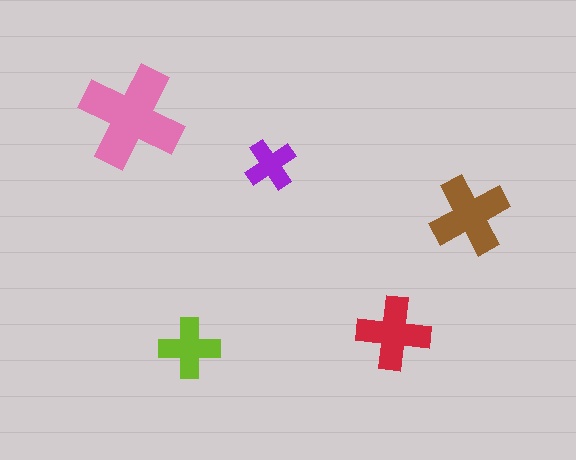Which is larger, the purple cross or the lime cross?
The lime one.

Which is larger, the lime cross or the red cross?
The red one.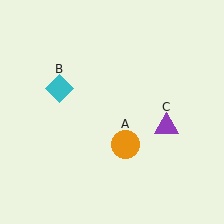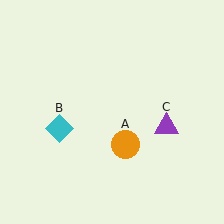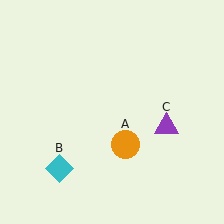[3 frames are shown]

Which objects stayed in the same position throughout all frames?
Orange circle (object A) and purple triangle (object C) remained stationary.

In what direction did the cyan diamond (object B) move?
The cyan diamond (object B) moved down.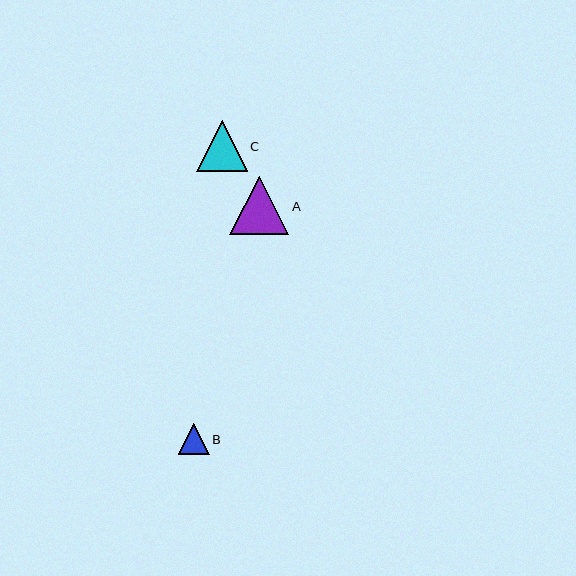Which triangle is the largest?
Triangle A is the largest with a size of approximately 59 pixels.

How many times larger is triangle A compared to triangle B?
Triangle A is approximately 1.9 times the size of triangle B.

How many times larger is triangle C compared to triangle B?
Triangle C is approximately 1.6 times the size of triangle B.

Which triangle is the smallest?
Triangle B is the smallest with a size of approximately 31 pixels.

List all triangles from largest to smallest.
From largest to smallest: A, C, B.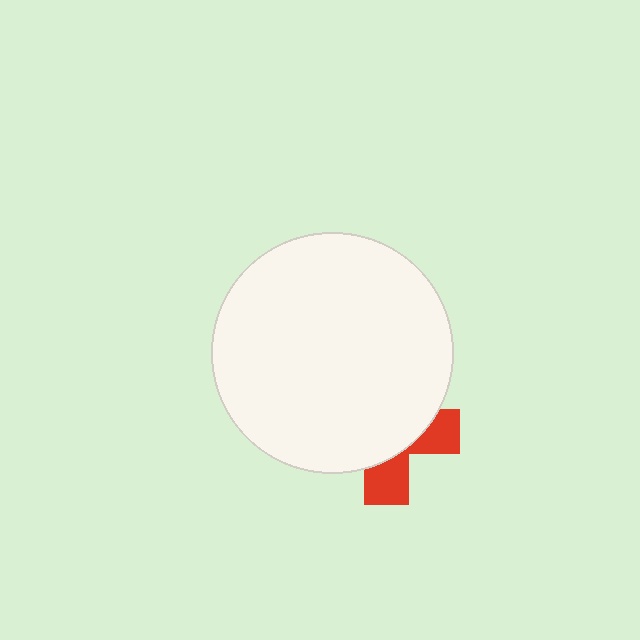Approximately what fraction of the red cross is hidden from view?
Roughly 67% of the red cross is hidden behind the white circle.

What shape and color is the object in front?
The object in front is a white circle.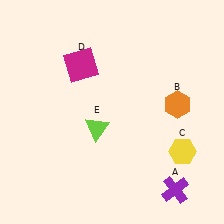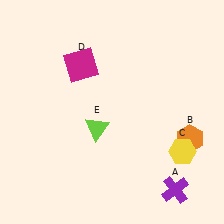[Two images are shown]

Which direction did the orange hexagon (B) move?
The orange hexagon (B) moved down.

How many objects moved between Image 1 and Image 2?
1 object moved between the two images.